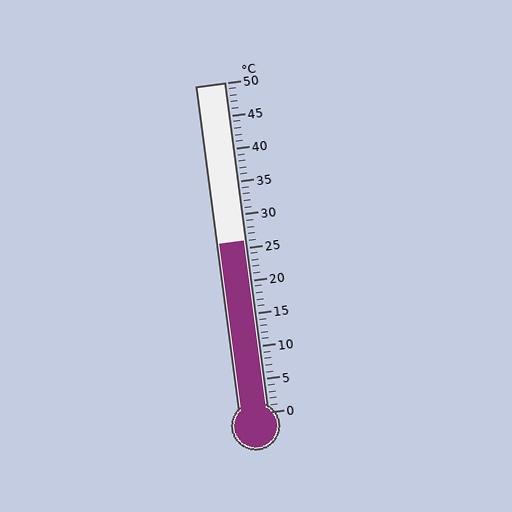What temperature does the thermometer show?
The thermometer shows approximately 26°C.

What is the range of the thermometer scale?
The thermometer scale ranges from 0°C to 50°C.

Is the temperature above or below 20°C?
The temperature is above 20°C.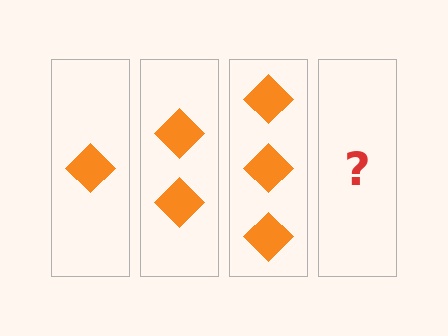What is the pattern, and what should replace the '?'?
The pattern is that each step adds one more diamond. The '?' should be 4 diamonds.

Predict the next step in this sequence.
The next step is 4 diamonds.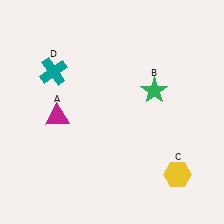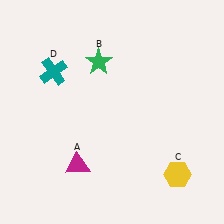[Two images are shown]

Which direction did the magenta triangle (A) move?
The magenta triangle (A) moved down.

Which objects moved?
The objects that moved are: the magenta triangle (A), the green star (B).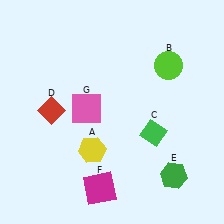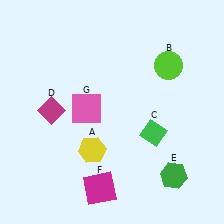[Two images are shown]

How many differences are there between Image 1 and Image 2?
There is 1 difference between the two images.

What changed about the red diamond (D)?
In Image 1, D is red. In Image 2, it changed to magenta.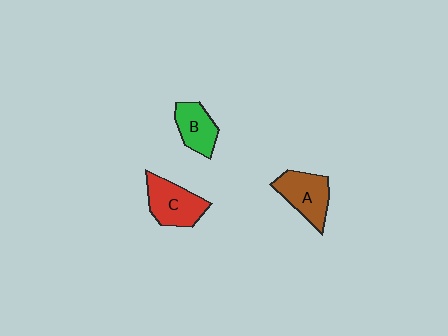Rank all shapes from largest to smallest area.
From largest to smallest: C (red), A (brown), B (green).